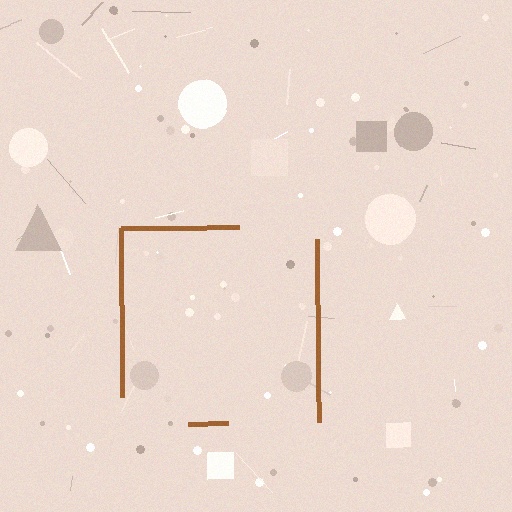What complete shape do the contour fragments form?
The contour fragments form a square.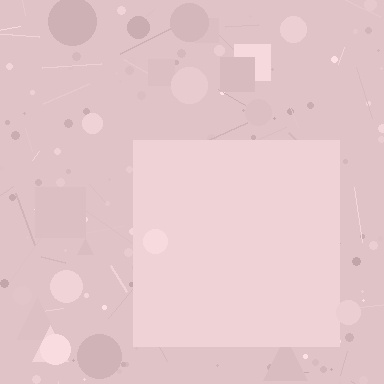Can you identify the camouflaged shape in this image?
The camouflaged shape is a square.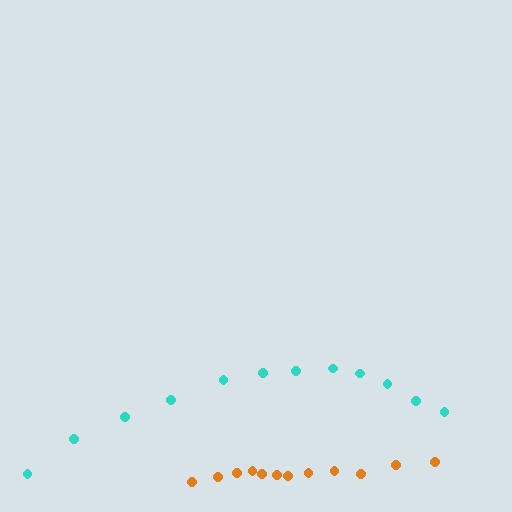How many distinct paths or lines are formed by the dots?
There are 2 distinct paths.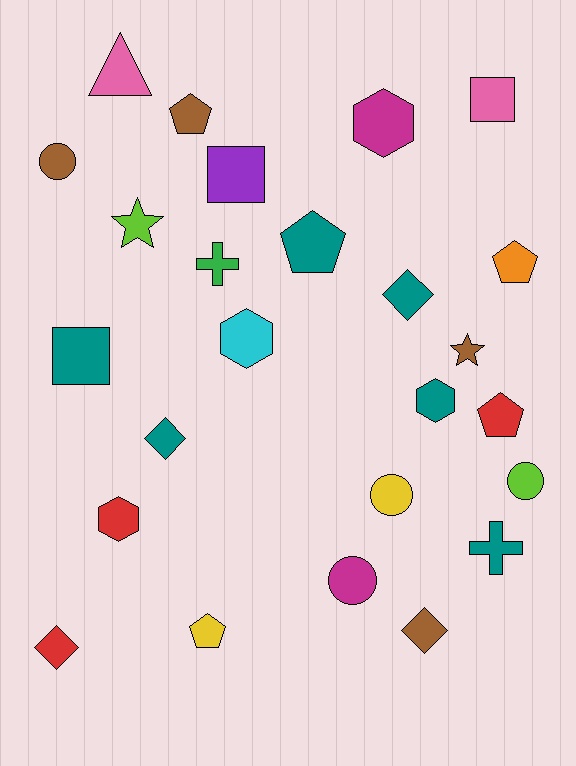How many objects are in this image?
There are 25 objects.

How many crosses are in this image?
There are 2 crosses.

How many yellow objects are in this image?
There are 2 yellow objects.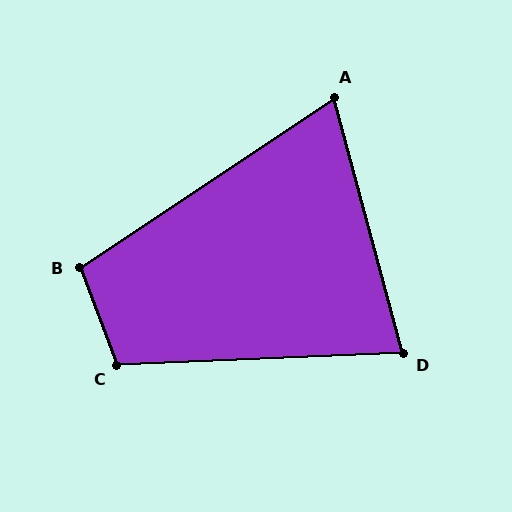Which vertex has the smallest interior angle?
A, at approximately 71 degrees.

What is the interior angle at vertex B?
Approximately 103 degrees (obtuse).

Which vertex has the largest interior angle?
C, at approximately 109 degrees.